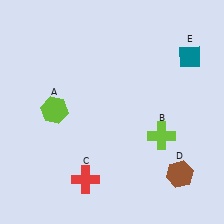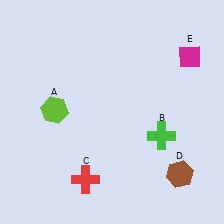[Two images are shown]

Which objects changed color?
B changed from lime to green. E changed from teal to magenta.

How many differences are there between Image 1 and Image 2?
There are 2 differences between the two images.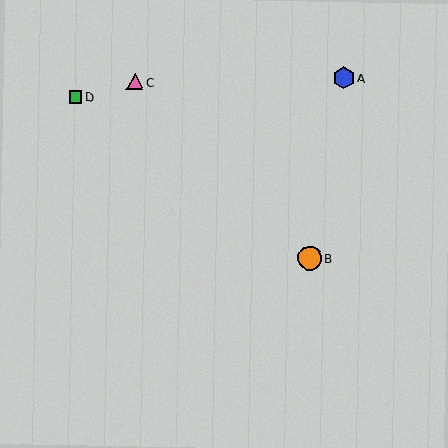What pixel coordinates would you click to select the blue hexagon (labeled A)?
Click at (343, 78) to select the blue hexagon A.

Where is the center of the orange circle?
The center of the orange circle is at (310, 258).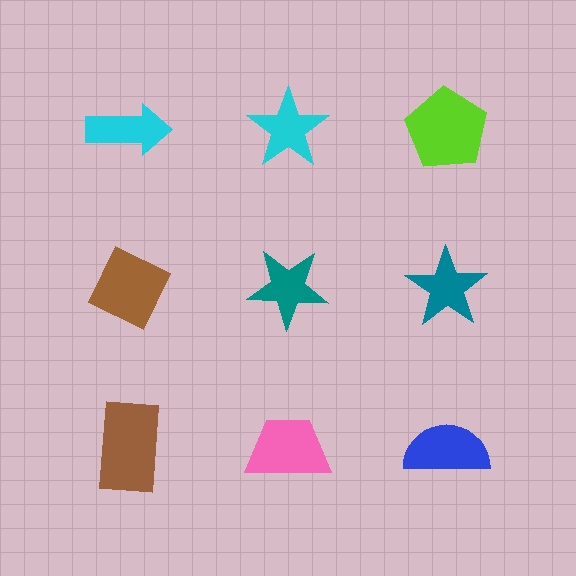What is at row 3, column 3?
A blue semicircle.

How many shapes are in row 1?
3 shapes.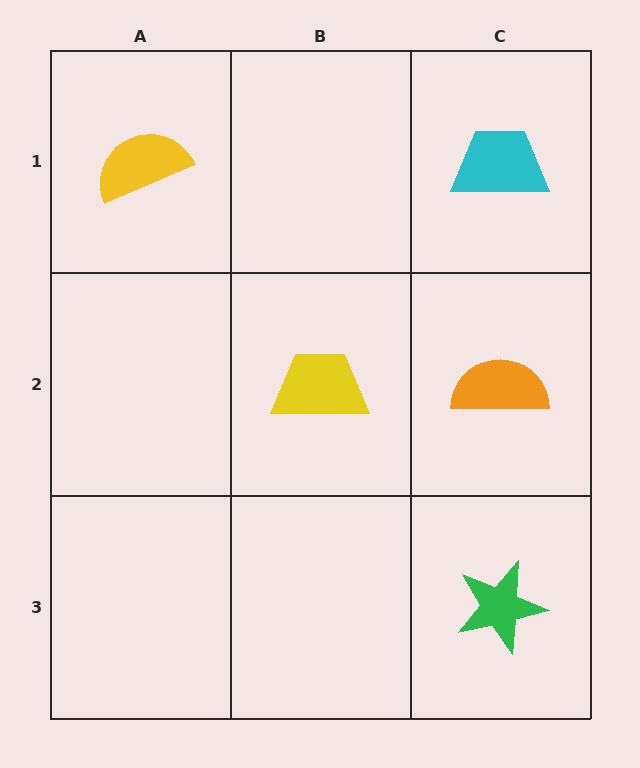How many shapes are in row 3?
1 shape.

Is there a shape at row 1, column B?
No, that cell is empty.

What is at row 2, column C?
An orange semicircle.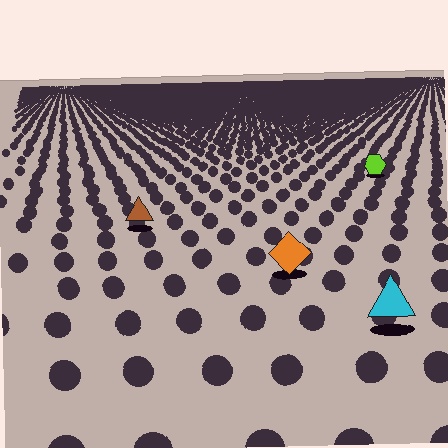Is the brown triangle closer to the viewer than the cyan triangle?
No. The cyan triangle is closer — you can tell from the texture gradient: the ground texture is coarser near it.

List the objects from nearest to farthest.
From nearest to farthest: the cyan triangle, the orange diamond, the brown triangle, the lime hexagon.